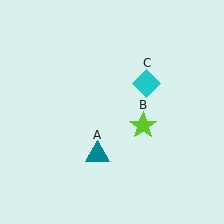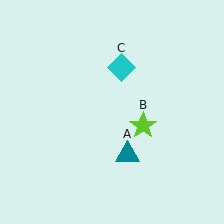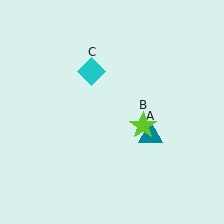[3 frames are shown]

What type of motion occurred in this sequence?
The teal triangle (object A), cyan diamond (object C) rotated counterclockwise around the center of the scene.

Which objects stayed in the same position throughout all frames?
Lime star (object B) remained stationary.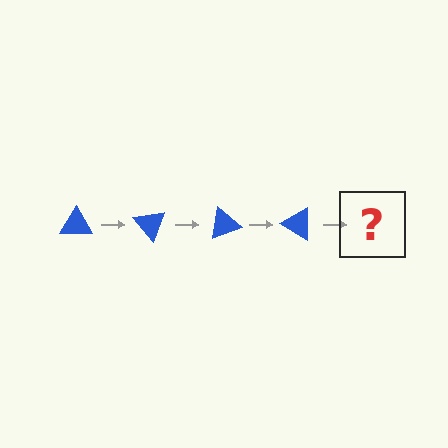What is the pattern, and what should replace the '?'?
The pattern is that the triangle rotates 50 degrees each step. The '?' should be a blue triangle rotated 200 degrees.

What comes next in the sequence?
The next element should be a blue triangle rotated 200 degrees.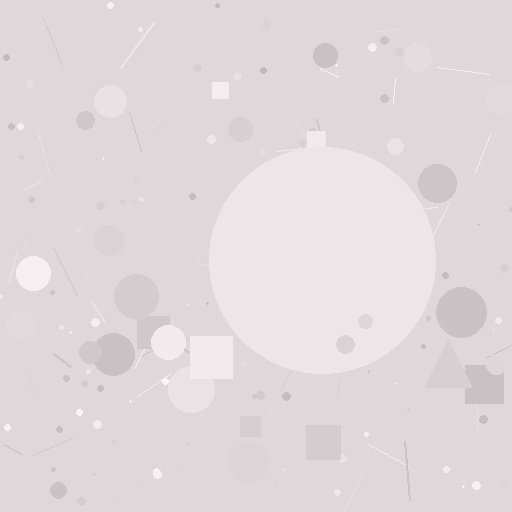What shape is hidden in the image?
A circle is hidden in the image.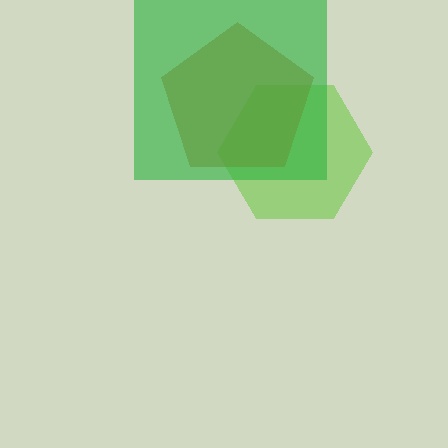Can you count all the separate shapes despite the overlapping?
Yes, there are 3 separate shapes.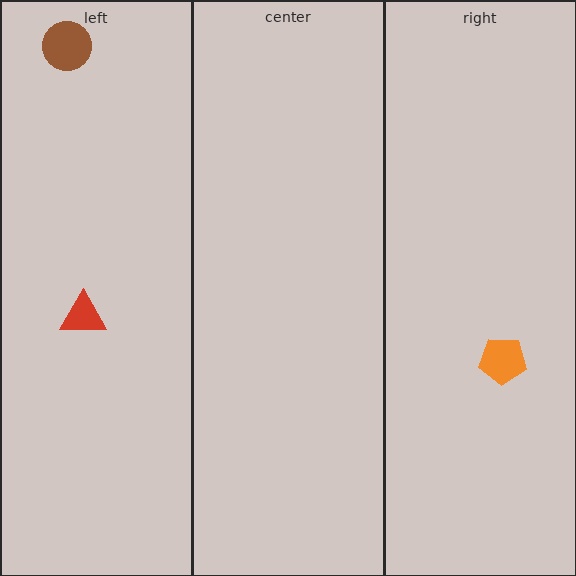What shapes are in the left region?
The red triangle, the brown circle.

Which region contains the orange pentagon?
The right region.